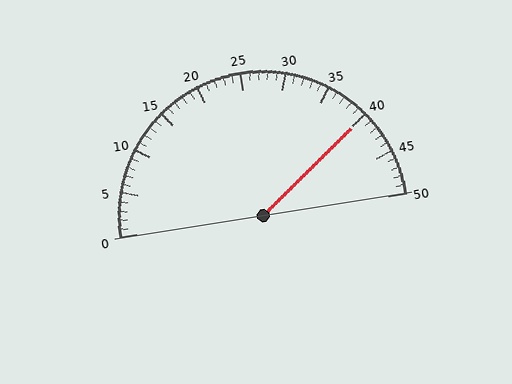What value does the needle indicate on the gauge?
The needle indicates approximately 40.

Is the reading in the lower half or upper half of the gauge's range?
The reading is in the upper half of the range (0 to 50).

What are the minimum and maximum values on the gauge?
The gauge ranges from 0 to 50.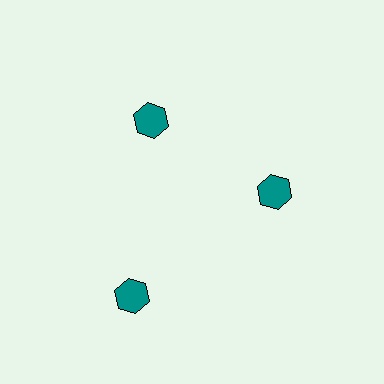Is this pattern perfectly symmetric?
No. The 3 teal hexagons are arranged in a ring, but one element near the 7 o'clock position is pushed outward from the center, breaking the 3-fold rotational symmetry.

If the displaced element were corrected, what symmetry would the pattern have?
It would have 3-fold rotational symmetry — the pattern would map onto itself every 120 degrees.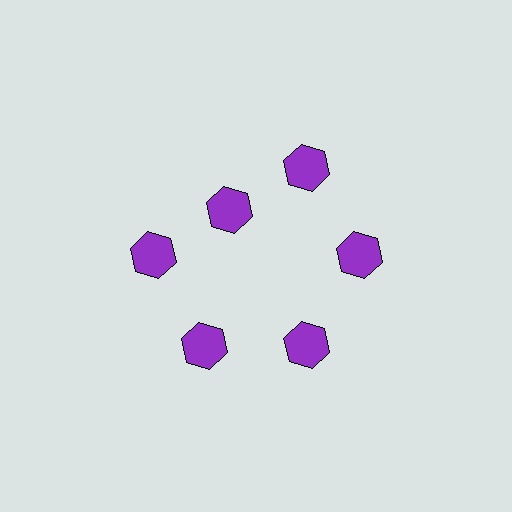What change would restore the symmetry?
The symmetry would be restored by moving it outward, back onto the ring so that all 6 hexagons sit at equal angles and equal distance from the center.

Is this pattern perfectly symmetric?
No. The 6 purple hexagons are arranged in a ring, but one element near the 11 o'clock position is pulled inward toward the center, breaking the 6-fold rotational symmetry.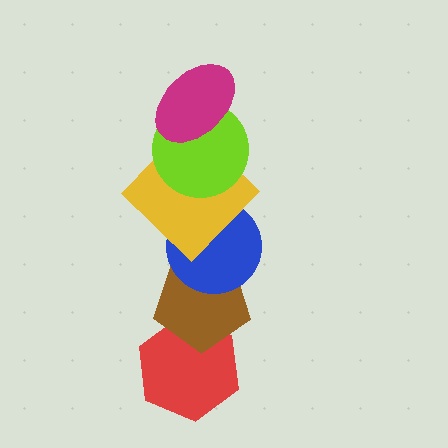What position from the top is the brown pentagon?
The brown pentagon is 5th from the top.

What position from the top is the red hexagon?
The red hexagon is 6th from the top.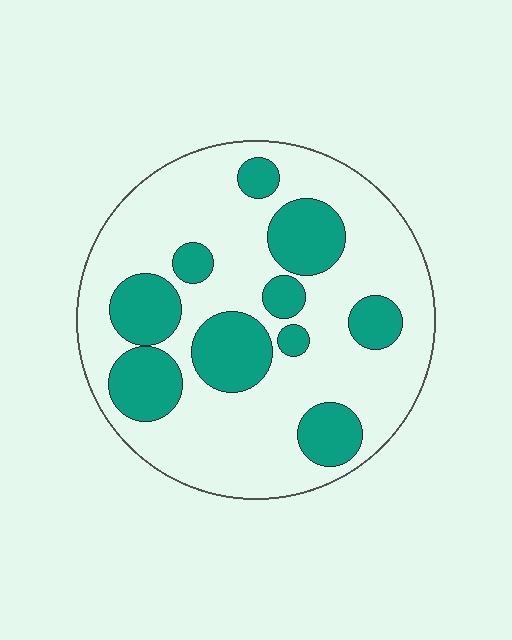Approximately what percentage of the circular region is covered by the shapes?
Approximately 30%.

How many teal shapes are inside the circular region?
10.